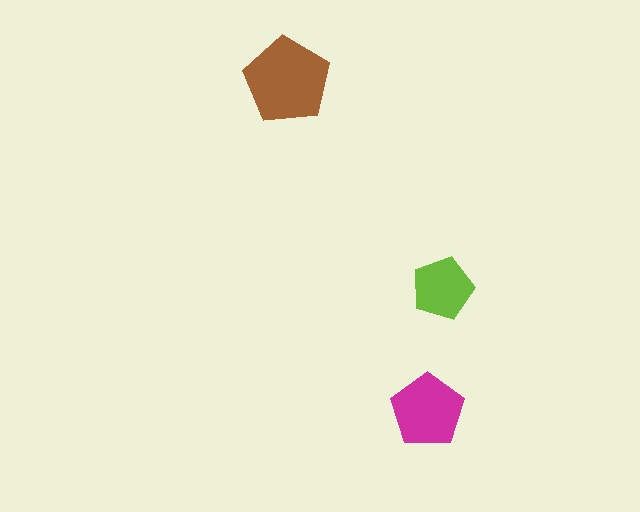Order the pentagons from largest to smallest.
the brown one, the magenta one, the lime one.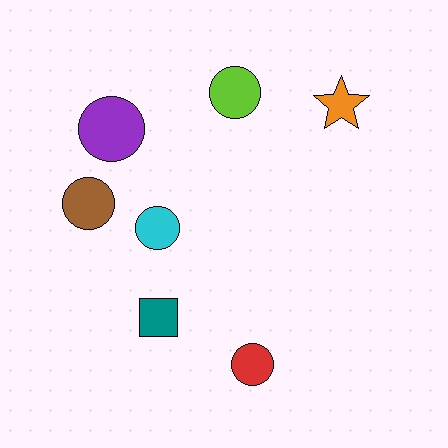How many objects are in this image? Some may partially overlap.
There are 7 objects.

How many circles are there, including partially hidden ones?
There are 5 circles.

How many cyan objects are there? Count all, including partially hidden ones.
There is 1 cyan object.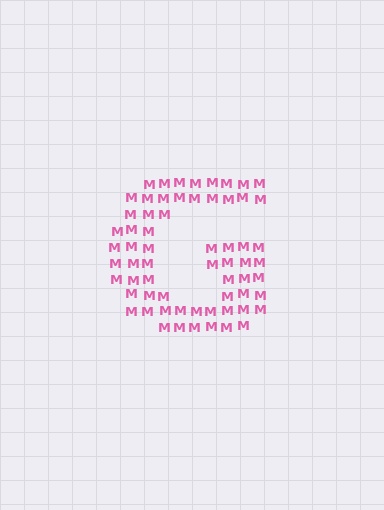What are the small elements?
The small elements are letter M's.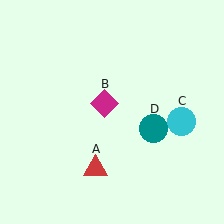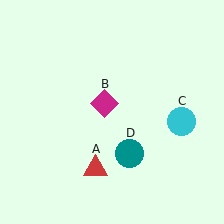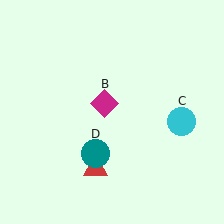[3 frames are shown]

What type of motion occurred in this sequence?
The teal circle (object D) rotated clockwise around the center of the scene.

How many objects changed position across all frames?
1 object changed position: teal circle (object D).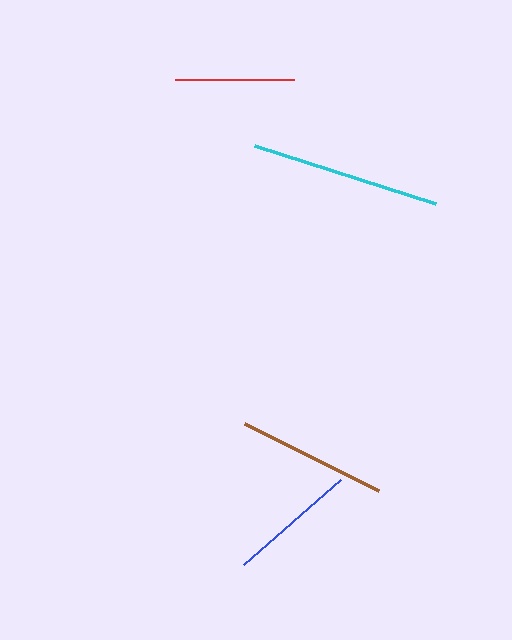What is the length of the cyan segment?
The cyan segment is approximately 189 pixels long.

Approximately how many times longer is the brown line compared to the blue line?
The brown line is approximately 1.2 times the length of the blue line.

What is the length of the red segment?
The red segment is approximately 119 pixels long.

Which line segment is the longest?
The cyan line is the longest at approximately 189 pixels.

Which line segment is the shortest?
The red line is the shortest at approximately 119 pixels.